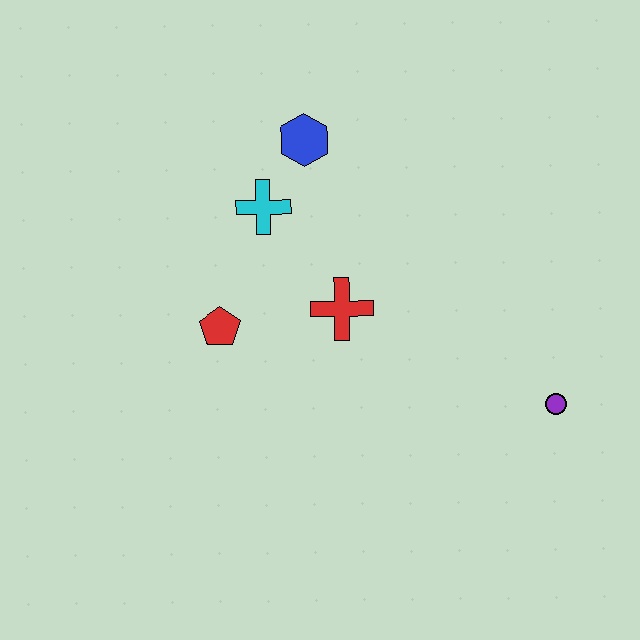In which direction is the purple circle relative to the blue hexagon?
The purple circle is below the blue hexagon.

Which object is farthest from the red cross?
The purple circle is farthest from the red cross.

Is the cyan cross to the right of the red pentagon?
Yes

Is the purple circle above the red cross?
No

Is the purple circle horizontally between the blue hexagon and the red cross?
No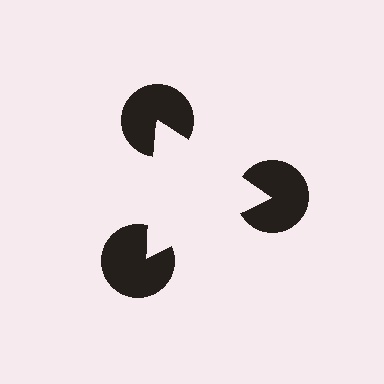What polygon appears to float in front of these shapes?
An illusory triangle — its edges are inferred from the aligned wedge cuts in the pac-man discs, not physically drawn.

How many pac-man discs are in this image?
There are 3 — one at each vertex of the illusory triangle.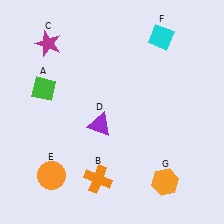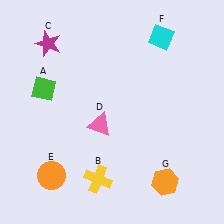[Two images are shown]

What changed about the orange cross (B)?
In Image 1, B is orange. In Image 2, it changed to yellow.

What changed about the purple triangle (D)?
In Image 1, D is purple. In Image 2, it changed to pink.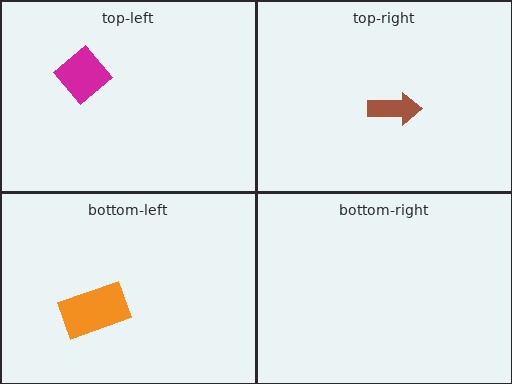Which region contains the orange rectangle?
The bottom-left region.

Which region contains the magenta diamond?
The top-left region.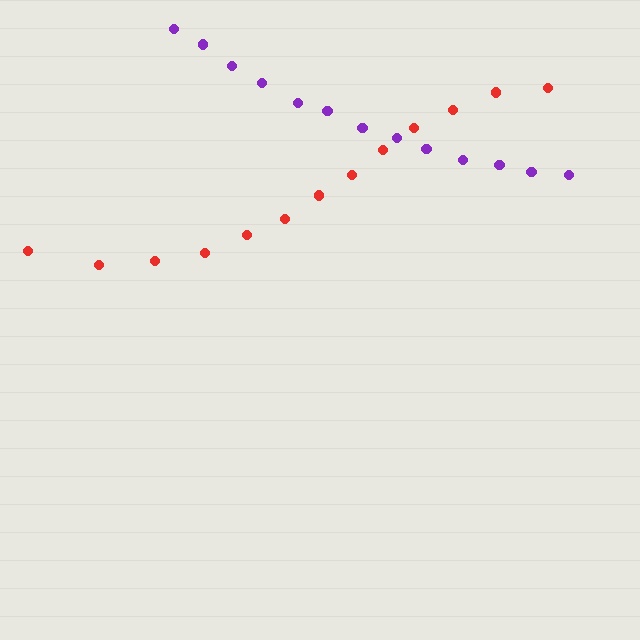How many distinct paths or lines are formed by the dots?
There are 2 distinct paths.